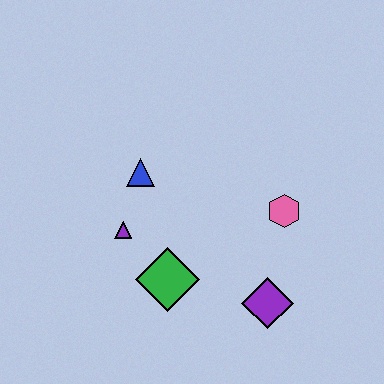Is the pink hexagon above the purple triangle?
Yes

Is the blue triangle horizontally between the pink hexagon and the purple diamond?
No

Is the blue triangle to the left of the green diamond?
Yes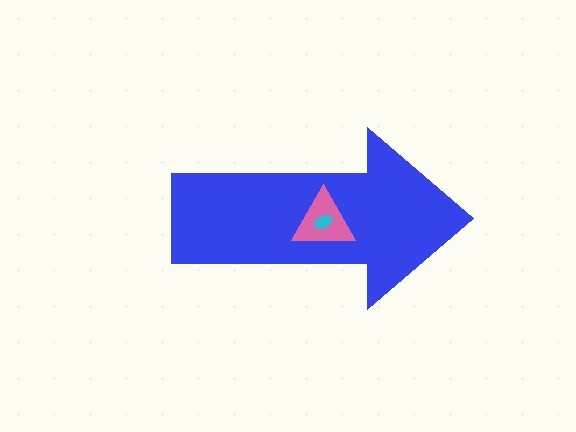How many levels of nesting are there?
3.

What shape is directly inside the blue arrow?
The pink triangle.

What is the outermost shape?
The blue arrow.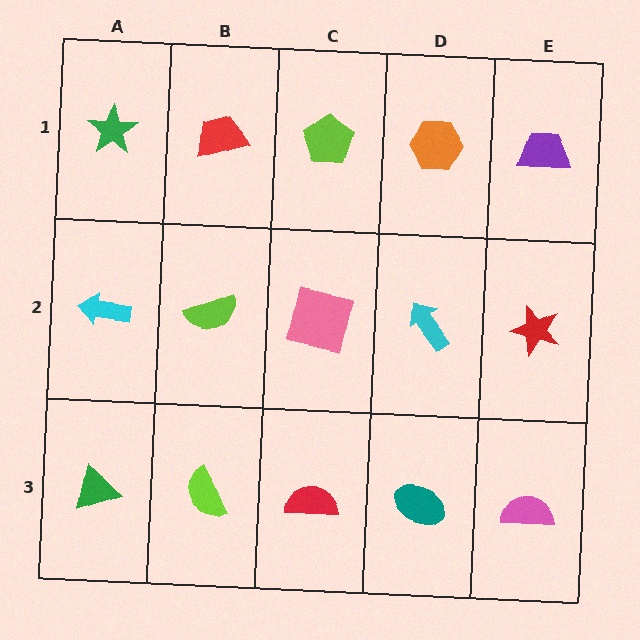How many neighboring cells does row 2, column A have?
3.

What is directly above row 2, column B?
A red trapezoid.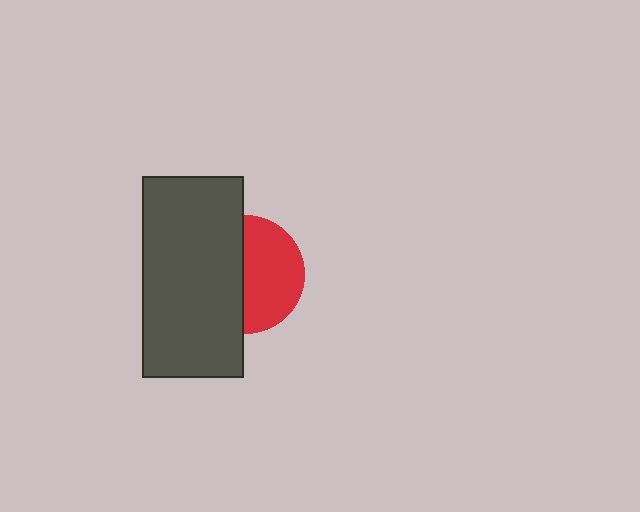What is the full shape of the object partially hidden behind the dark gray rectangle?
The partially hidden object is a red circle.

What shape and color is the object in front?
The object in front is a dark gray rectangle.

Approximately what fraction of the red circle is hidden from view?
Roughly 48% of the red circle is hidden behind the dark gray rectangle.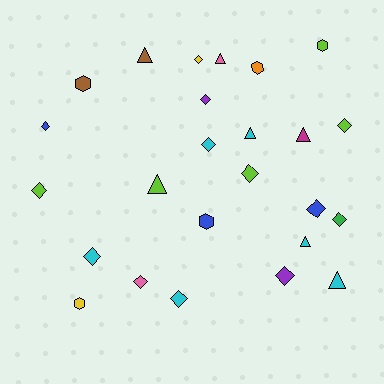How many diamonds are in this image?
There are 13 diamonds.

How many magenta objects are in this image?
There is 1 magenta object.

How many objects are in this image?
There are 25 objects.